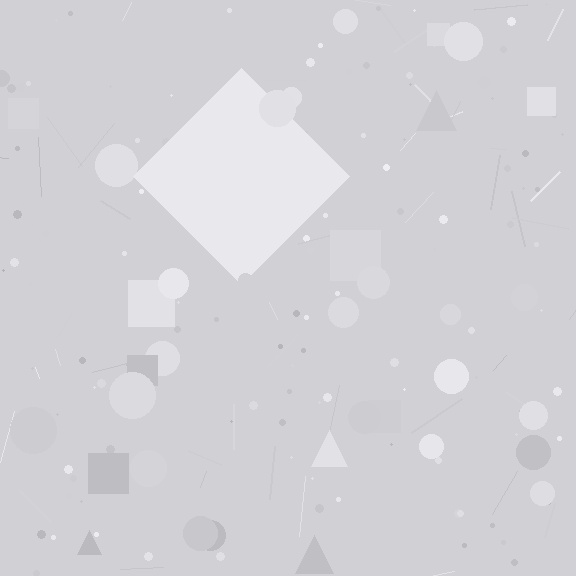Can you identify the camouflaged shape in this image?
The camouflaged shape is a diamond.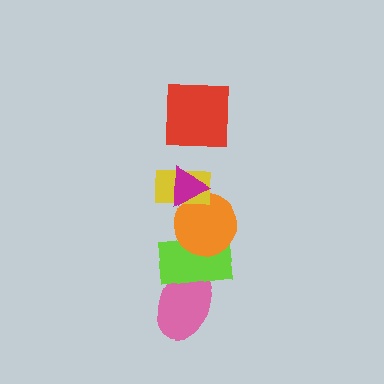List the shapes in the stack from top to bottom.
From top to bottom: the red square, the magenta triangle, the yellow rectangle, the orange circle, the lime rectangle, the pink ellipse.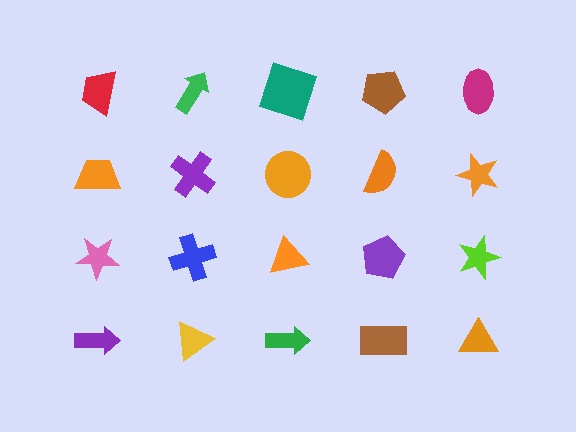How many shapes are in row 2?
5 shapes.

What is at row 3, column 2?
A blue cross.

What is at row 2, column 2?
A purple cross.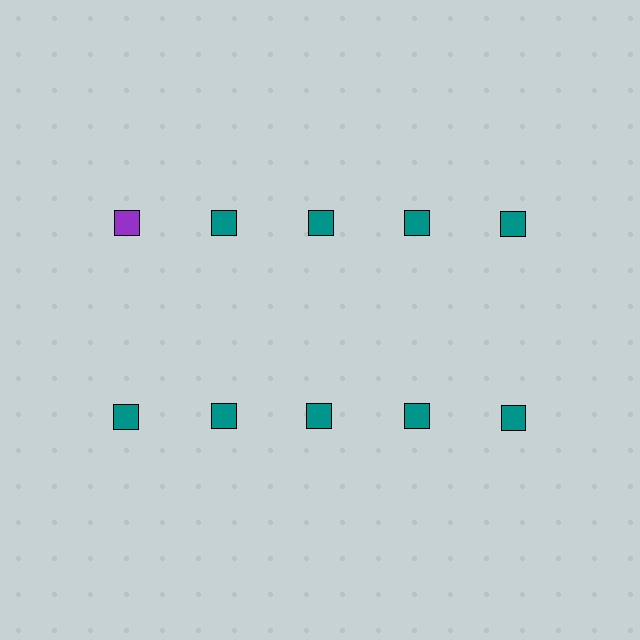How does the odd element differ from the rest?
It has a different color: purple instead of teal.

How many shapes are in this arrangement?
There are 10 shapes arranged in a grid pattern.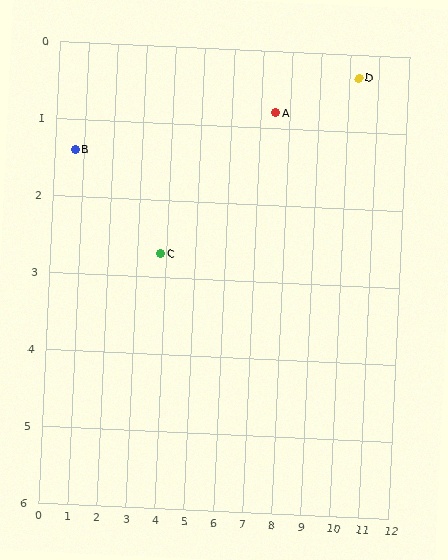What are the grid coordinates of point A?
Point A is at approximately (7.5, 0.8).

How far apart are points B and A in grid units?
Points B and A are about 6.8 grid units apart.